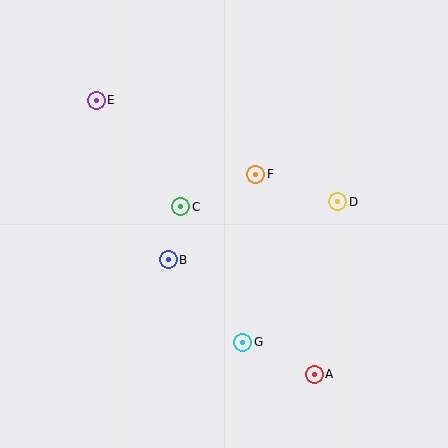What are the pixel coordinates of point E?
Point E is at (96, 100).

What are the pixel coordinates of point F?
Point F is at (256, 174).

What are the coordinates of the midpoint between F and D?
The midpoint between F and D is at (297, 188).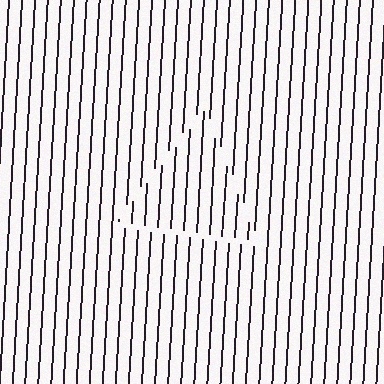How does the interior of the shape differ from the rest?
The interior of the shape contains the same grating, shifted by half a period — the contour is defined by the phase discontinuity where line-ends from the inner and outer gratings abut.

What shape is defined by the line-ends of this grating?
An illusory triangle. The interior of the shape contains the same grating, shifted by half a period — the contour is defined by the phase discontinuity where line-ends from the inner and outer gratings abut.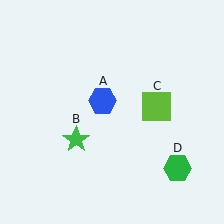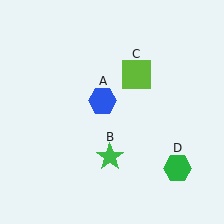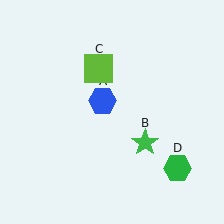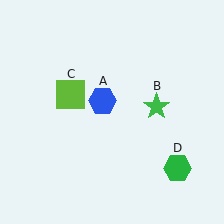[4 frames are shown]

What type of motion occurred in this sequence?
The green star (object B), lime square (object C) rotated counterclockwise around the center of the scene.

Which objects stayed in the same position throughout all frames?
Blue hexagon (object A) and green hexagon (object D) remained stationary.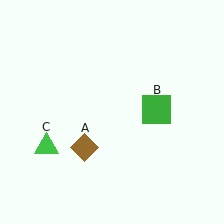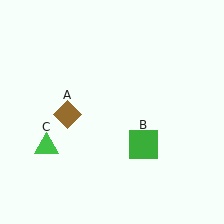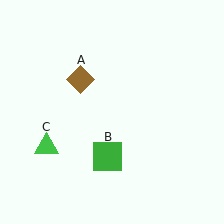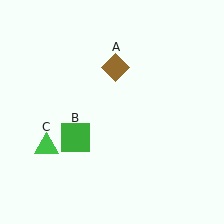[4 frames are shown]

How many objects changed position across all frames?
2 objects changed position: brown diamond (object A), green square (object B).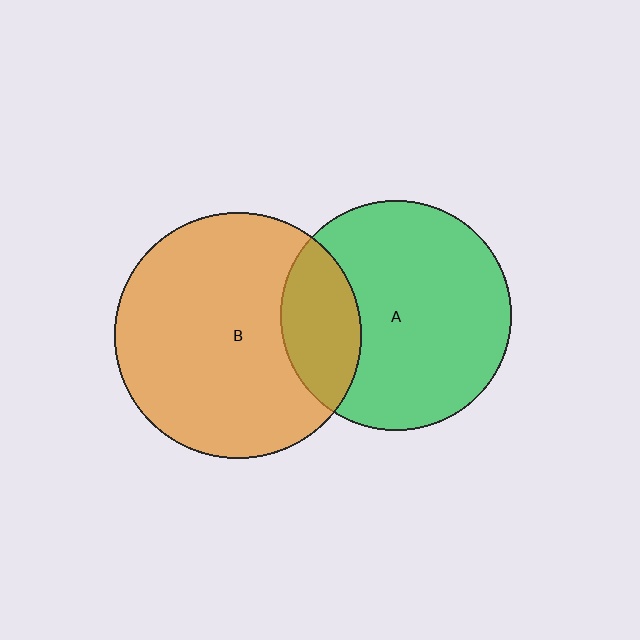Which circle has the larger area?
Circle B (orange).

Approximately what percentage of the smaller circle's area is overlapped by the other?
Approximately 25%.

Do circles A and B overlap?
Yes.